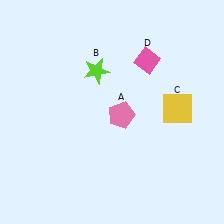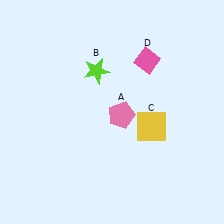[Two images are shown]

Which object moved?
The yellow square (C) moved left.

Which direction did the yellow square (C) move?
The yellow square (C) moved left.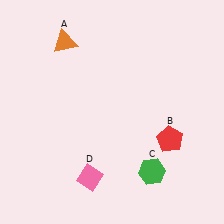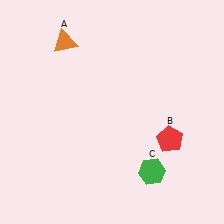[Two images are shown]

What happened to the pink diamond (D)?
The pink diamond (D) was removed in Image 2. It was in the bottom-left area of Image 1.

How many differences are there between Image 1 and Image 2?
There is 1 difference between the two images.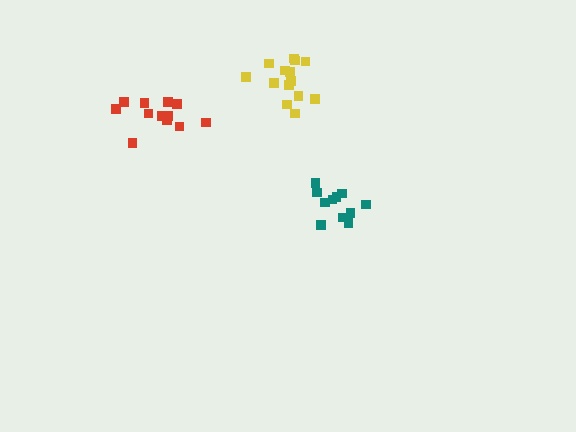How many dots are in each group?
Group 1: 11 dots, Group 2: 12 dots, Group 3: 15 dots (38 total).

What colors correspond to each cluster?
The clusters are colored: teal, red, yellow.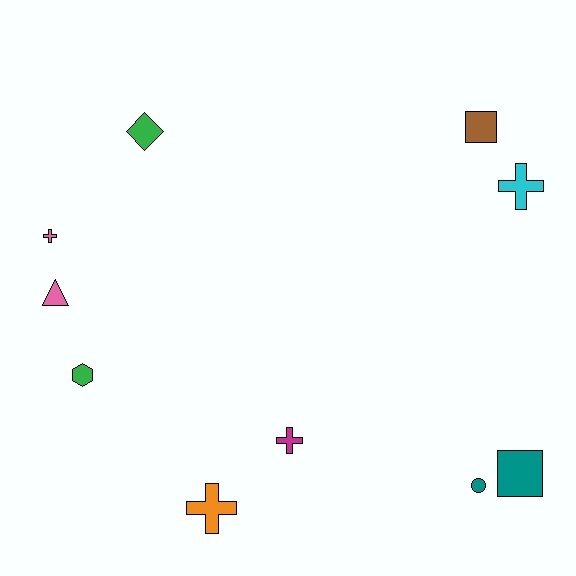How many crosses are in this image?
There are 4 crosses.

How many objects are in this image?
There are 10 objects.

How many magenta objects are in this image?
There is 1 magenta object.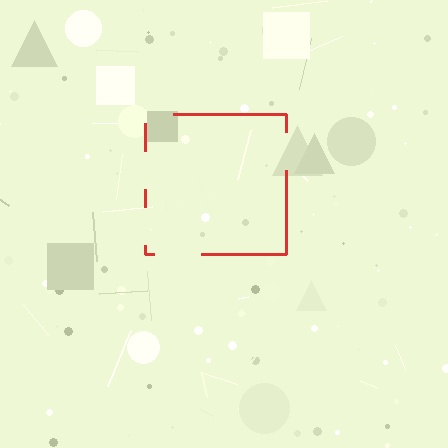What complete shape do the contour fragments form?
The contour fragments form a square.